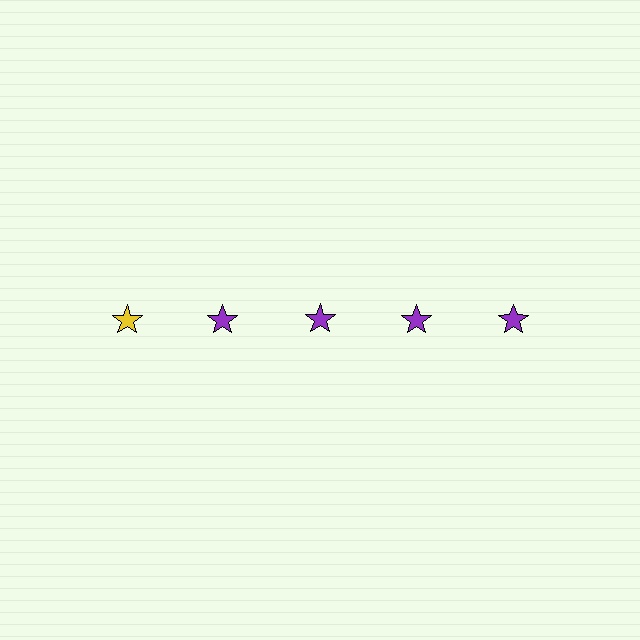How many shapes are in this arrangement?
There are 5 shapes arranged in a grid pattern.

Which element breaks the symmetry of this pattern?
The yellow star in the top row, leftmost column breaks the symmetry. All other shapes are purple stars.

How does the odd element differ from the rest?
It has a different color: yellow instead of purple.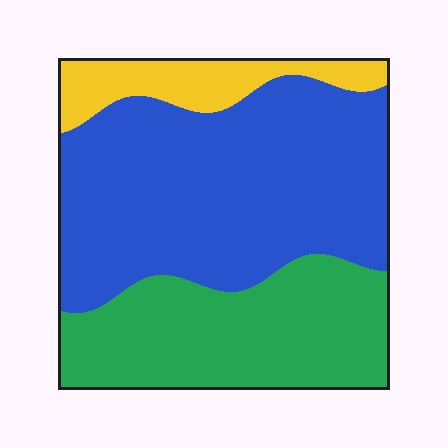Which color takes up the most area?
Blue, at roughly 55%.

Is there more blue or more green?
Blue.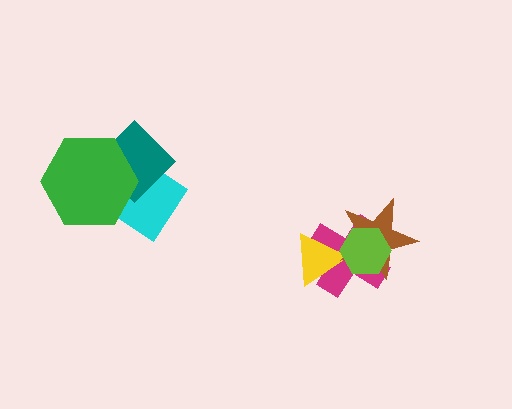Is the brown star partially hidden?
Yes, it is partially covered by another shape.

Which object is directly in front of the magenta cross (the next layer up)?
The yellow triangle is directly in front of the magenta cross.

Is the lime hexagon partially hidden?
No, no other shape covers it.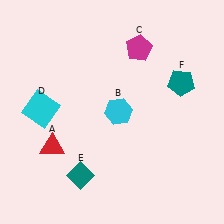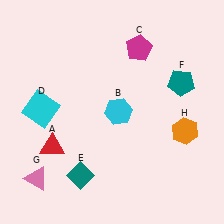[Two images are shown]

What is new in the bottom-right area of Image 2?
An orange hexagon (H) was added in the bottom-right area of Image 2.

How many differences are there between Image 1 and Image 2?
There are 2 differences between the two images.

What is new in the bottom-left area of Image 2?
A pink triangle (G) was added in the bottom-left area of Image 2.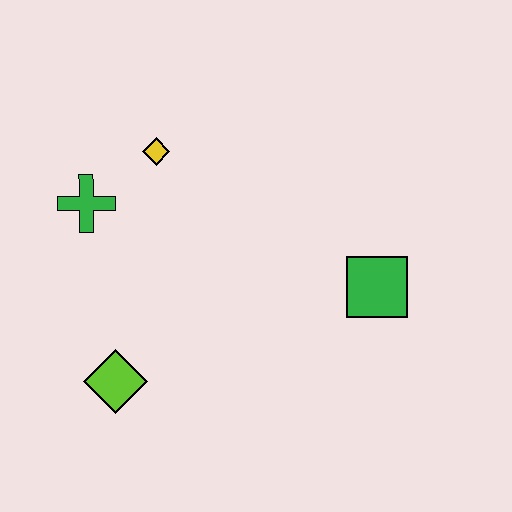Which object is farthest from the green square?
The green cross is farthest from the green square.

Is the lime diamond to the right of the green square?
No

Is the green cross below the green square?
No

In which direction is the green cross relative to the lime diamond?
The green cross is above the lime diamond.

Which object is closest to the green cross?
The yellow diamond is closest to the green cross.